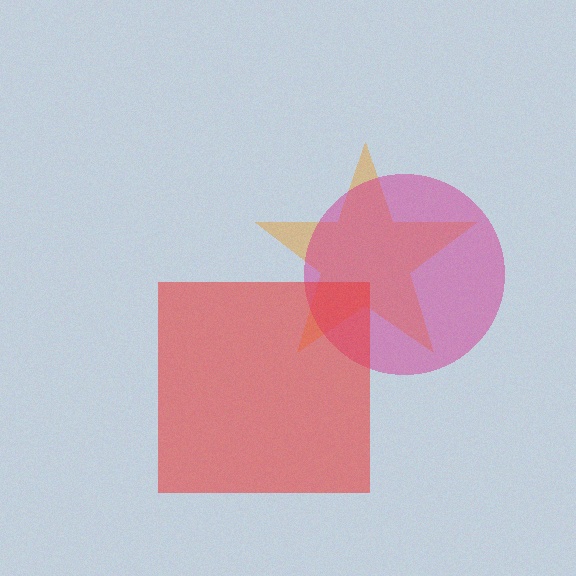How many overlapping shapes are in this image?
There are 3 overlapping shapes in the image.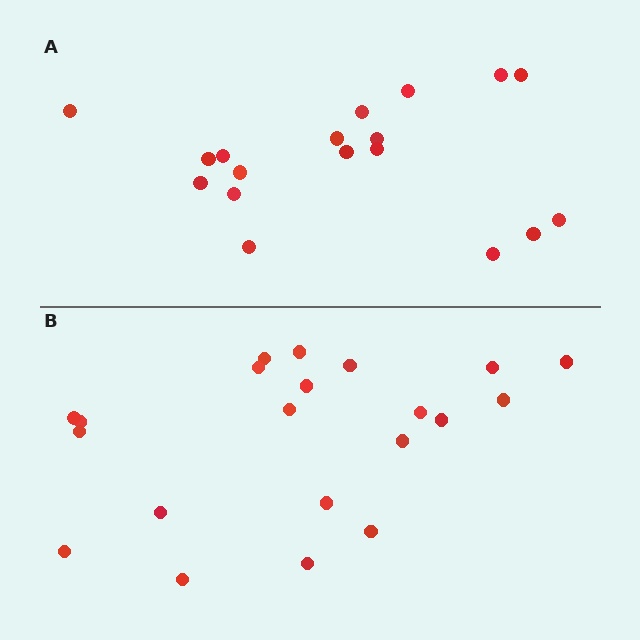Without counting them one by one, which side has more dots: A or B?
Region B (the bottom region) has more dots.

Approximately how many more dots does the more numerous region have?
Region B has just a few more — roughly 2 or 3 more dots than region A.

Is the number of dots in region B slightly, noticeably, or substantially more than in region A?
Region B has only slightly more — the two regions are fairly close. The ratio is roughly 1.2 to 1.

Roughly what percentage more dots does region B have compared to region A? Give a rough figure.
About 15% more.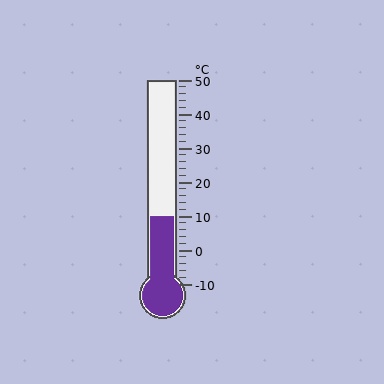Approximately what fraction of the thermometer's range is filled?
The thermometer is filled to approximately 35% of its range.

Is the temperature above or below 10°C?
The temperature is at 10°C.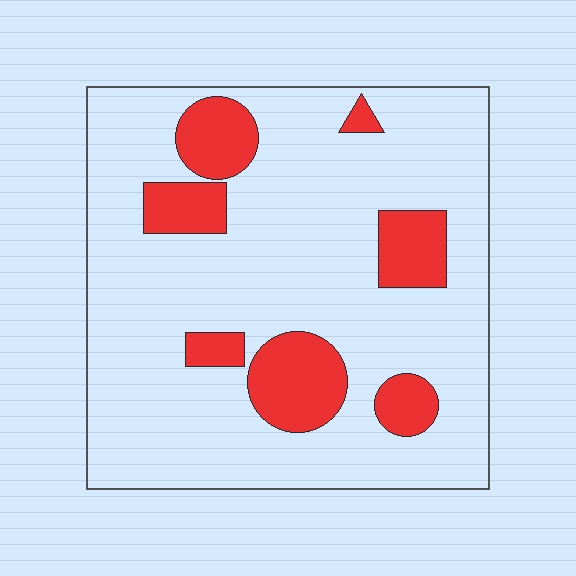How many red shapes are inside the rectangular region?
7.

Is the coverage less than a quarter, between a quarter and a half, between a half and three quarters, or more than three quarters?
Less than a quarter.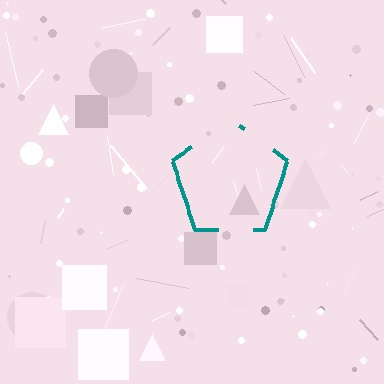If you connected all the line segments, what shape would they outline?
They would outline a pentagon.